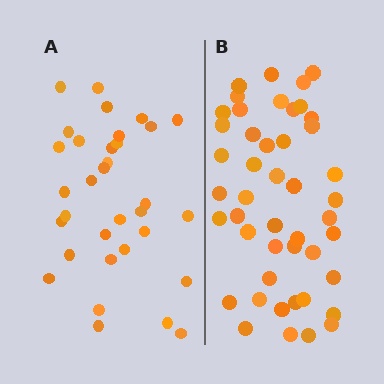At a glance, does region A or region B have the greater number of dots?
Region B (the right region) has more dots.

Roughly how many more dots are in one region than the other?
Region B has approximately 15 more dots than region A.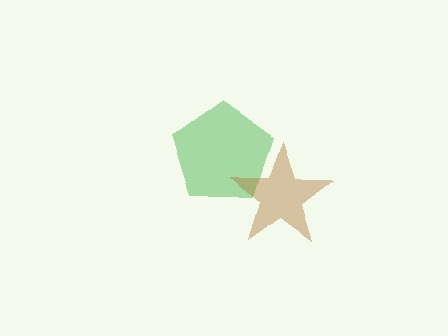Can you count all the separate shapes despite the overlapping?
Yes, there are 2 separate shapes.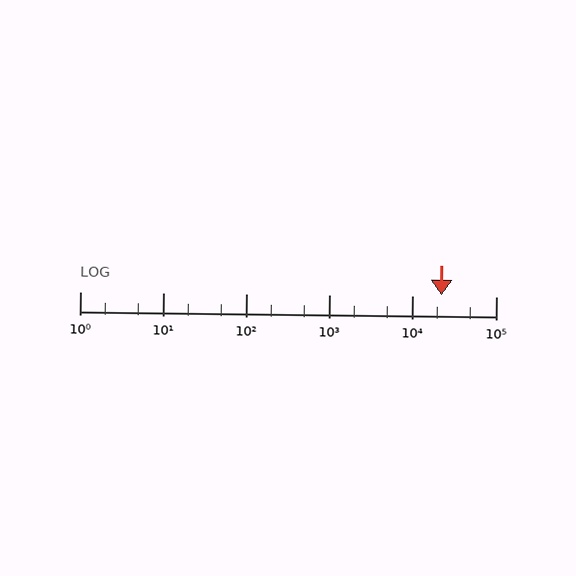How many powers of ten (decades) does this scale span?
The scale spans 5 decades, from 1 to 100000.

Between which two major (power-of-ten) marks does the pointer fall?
The pointer is between 10000 and 100000.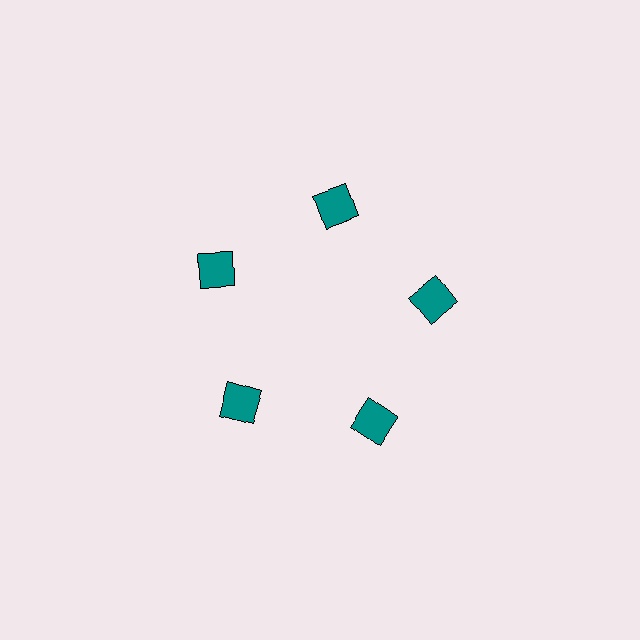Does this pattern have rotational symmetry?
Yes, this pattern has 5-fold rotational symmetry. It looks the same after rotating 72 degrees around the center.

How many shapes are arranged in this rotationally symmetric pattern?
There are 5 shapes, arranged in 5 groups of 1.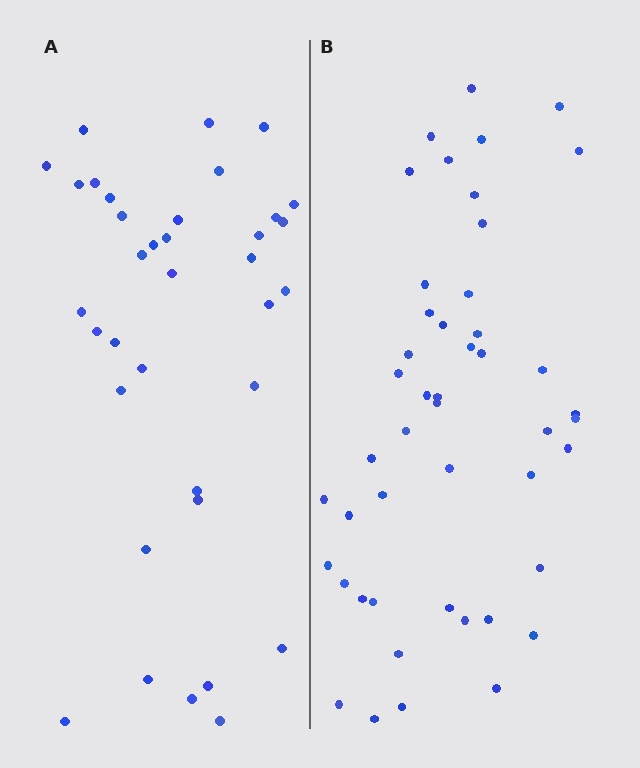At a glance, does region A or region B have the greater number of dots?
Region B (the right region) has more dots.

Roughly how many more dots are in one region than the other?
Region B has roughly 12 or so more dots than region A.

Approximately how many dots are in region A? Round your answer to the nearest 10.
About 40 dots. (The exact count is 36, which rounds to 40.)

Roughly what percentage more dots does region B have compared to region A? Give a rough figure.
About 30% more.